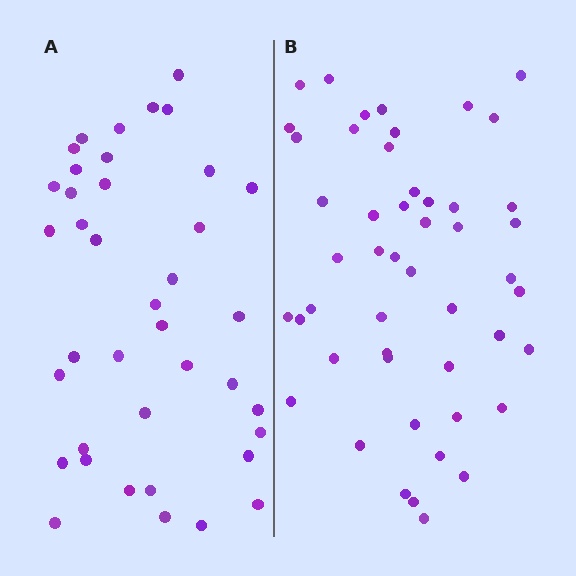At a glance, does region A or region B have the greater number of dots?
Region B (the right region) has more dots.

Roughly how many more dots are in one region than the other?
Region B has roughly 10 or so more dots than region A.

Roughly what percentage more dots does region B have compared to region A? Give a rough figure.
About 25% more.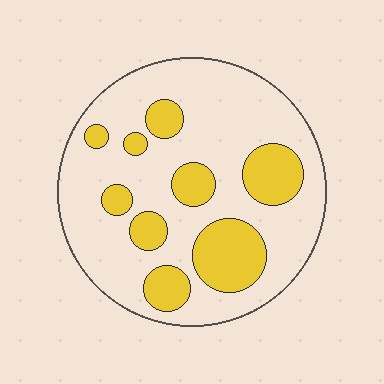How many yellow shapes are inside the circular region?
9.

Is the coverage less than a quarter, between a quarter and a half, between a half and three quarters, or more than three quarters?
Between a quarter and a half.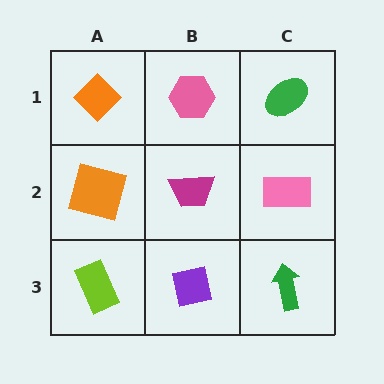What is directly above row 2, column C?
A green ellipse.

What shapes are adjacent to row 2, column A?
An orange diamond (row 1, column A), a lime rectangle (row 3, column A), a magenta trapezoid (row 2, column B).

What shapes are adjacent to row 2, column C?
A green ellipse (row 1, column C), a green arrow (row 3, column C), a magenta trapezoid (row 2, column B).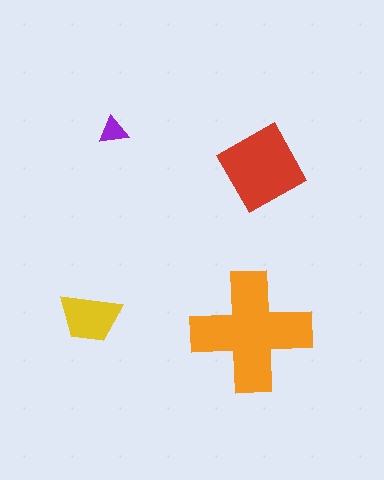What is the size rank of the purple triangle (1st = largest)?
4th.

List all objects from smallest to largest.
The purple triangle, the yellow trapezoid, the red diamond, the orange cross.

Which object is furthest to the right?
The red diamond is rightmost.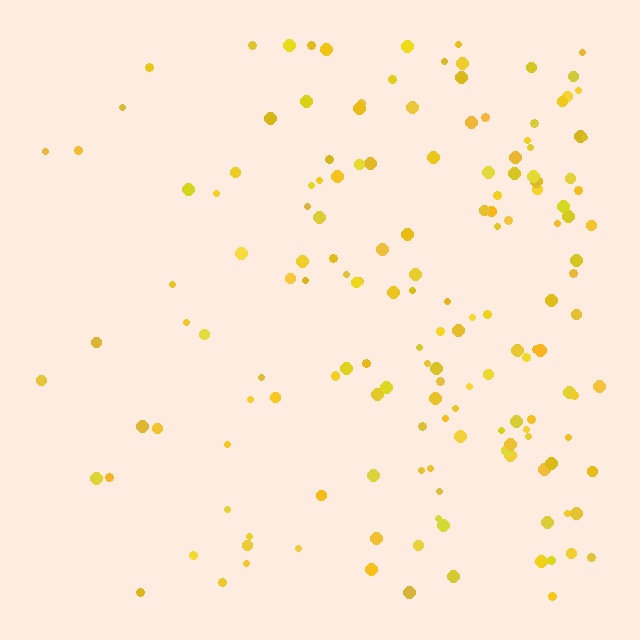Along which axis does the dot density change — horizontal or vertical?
Horizontal.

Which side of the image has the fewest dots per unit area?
The left.